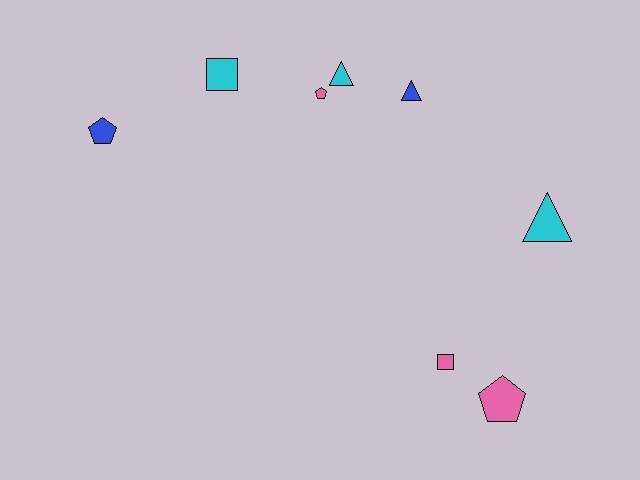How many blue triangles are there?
There is 1 blue triangle.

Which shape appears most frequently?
Triangle, with 3 objects.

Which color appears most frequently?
Pink, with 3 objects.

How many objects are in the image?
There are 8 objects.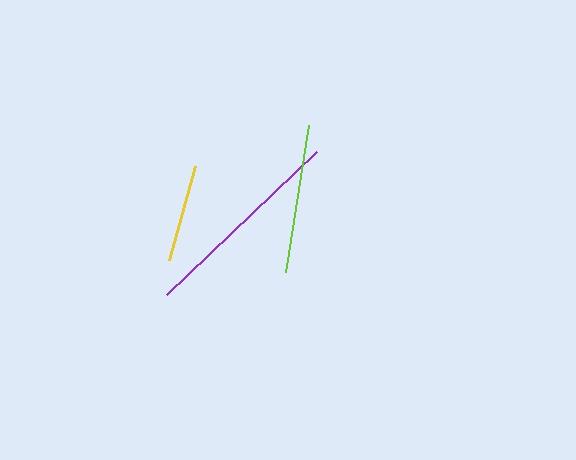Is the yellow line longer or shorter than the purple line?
The purple line is longer than the yellow line.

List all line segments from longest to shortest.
From longest to shortest: purple, lime, yellow.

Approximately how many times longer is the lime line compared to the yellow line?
The lime line is approximately 1.5 times the length of the yellow line.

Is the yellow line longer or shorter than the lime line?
The lime line is longer than the yellow line.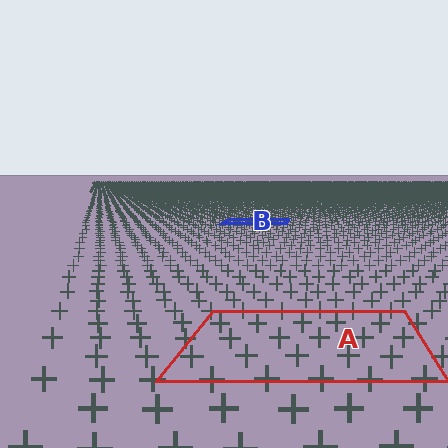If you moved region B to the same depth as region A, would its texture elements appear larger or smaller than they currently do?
They would appear larger. At a closer depth, the same texture elements are projected at a bigger on-screen size.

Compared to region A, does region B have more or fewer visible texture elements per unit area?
Region B has more texture elements per unit area — they are packed more densely because it is farther away.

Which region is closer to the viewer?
Region A is closer. The texture elements there are larger and more spread out.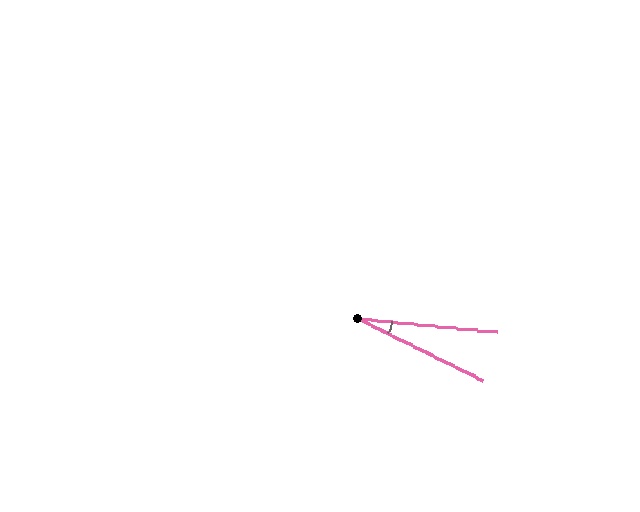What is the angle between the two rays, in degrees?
Approximately 21 degrees.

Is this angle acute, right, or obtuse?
It is acute.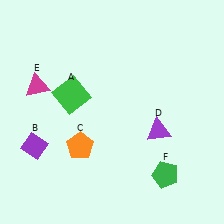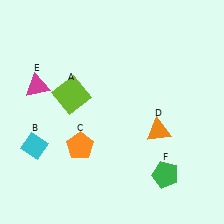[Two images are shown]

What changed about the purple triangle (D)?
In Image 1, D is purple. In Image 2, it changed to orange.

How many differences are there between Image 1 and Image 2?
There are 3 differences between the two images.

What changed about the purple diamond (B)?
In Image 1, B is purple. In Image 2, it changed to cyan.